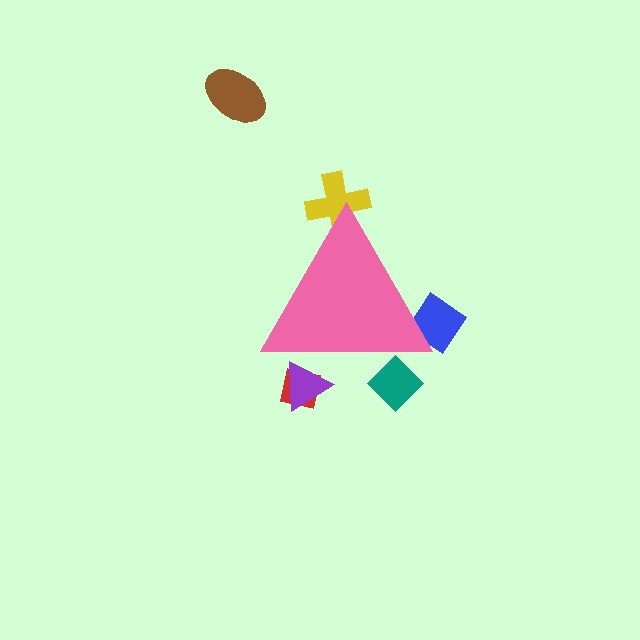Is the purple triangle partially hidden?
Yes, the purple triangle is partially hidden behind the pink triangle.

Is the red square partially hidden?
Yes, the red square is partially hidden behind the pink triangle.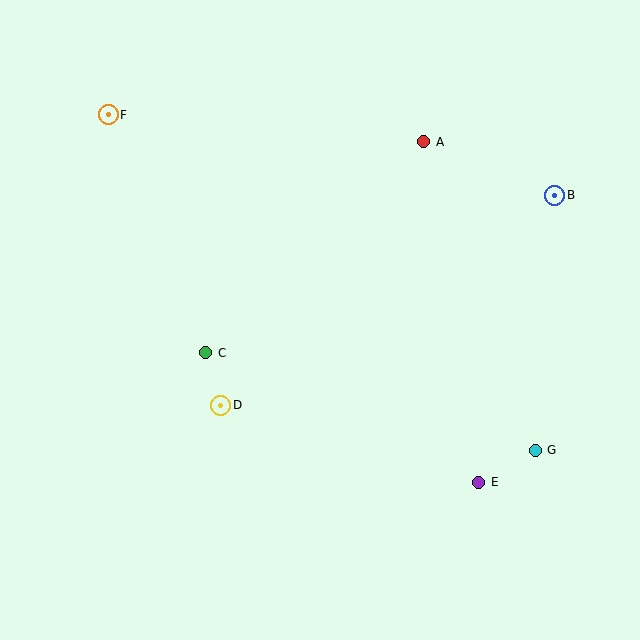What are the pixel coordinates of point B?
Point B is at (555, 195).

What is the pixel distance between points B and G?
The distance between B and G is 256 pixels.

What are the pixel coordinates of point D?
Point D is at (221, 405).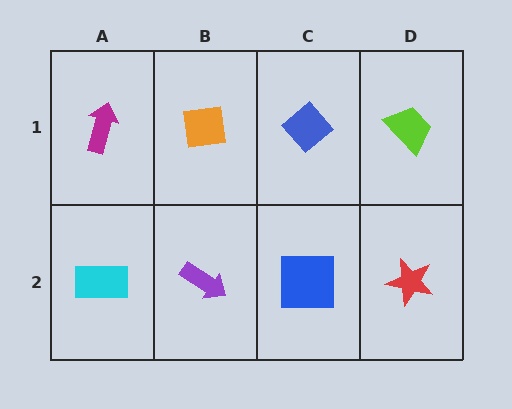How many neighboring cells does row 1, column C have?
3.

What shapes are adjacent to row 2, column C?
A blue diamond (row 1, column C), a purple arrow (row 2, column B), a red star (row 2, column D).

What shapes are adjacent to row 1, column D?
A red star (row 2, column D), a blue diamond (row 1, column C).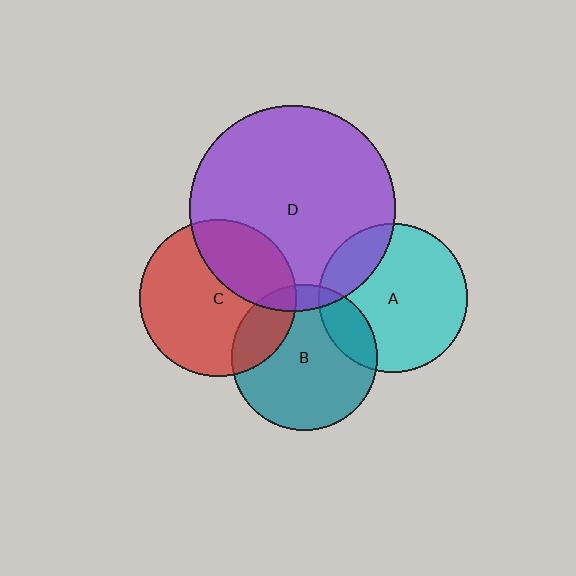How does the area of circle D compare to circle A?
Approximately 1.9 times.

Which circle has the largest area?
Circle D (purple).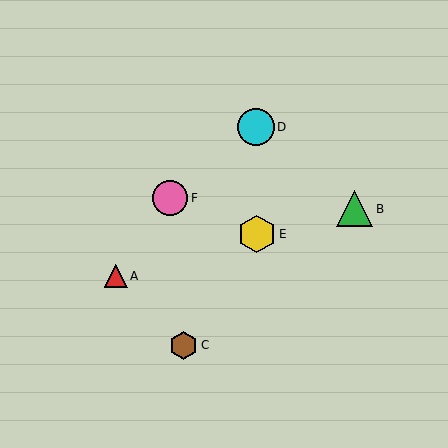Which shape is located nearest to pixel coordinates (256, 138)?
The cyan circle (labeled D) at (256, 127) is nearest to that location.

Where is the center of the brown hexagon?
The center of the brown hexagon is at (183, 345).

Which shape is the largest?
The yellow hexagon (labeled E) is the largest.